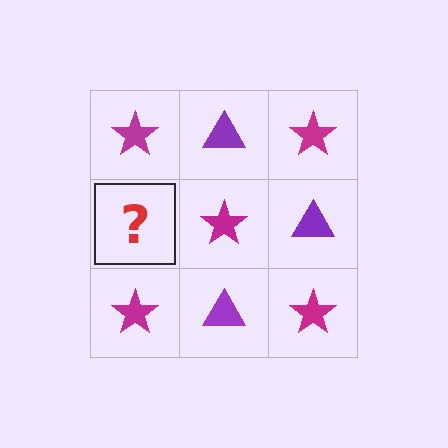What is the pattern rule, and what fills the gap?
The rule is that it alternates magenta star and purple triangle in a checkerboard pattern. The gap should be filled with a purple triangle.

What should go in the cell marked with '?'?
The missing cell should contain a purple triangle.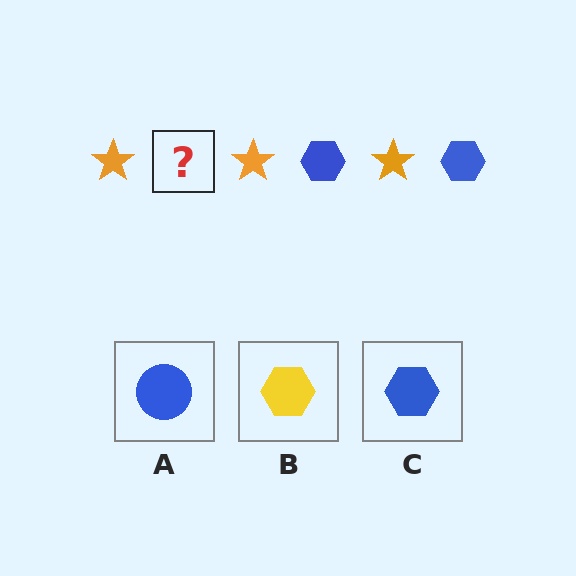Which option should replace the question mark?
Option C.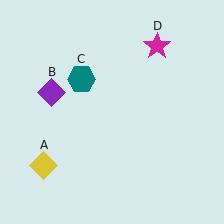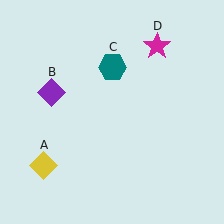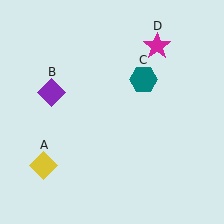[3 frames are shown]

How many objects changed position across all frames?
1 object changed position: teal hexagon (object C).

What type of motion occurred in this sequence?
The teal hexagon (object C) rotated clockwise around the center of the scene.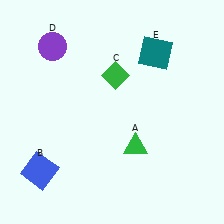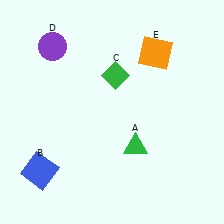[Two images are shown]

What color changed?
The square (E) changed from teal in Image 1 to orange in Image 2.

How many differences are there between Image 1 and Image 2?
There is 1 difference between the two images.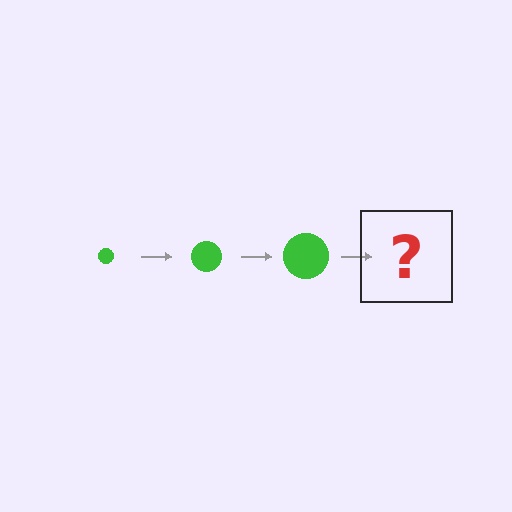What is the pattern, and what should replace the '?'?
The pattern is that the circle gets progressively larger each step. The '?' should be a green circle, larger than the previous one.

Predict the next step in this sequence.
The next step is a green circle, larger than the previous one.